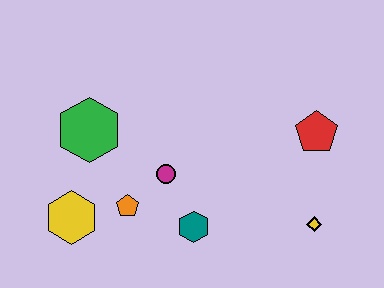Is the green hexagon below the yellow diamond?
No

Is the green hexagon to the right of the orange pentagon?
No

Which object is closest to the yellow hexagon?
The orange pentagon is closest to the yellow hexagon.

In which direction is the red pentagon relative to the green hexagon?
The red pentagon is to the right of the green hexagon.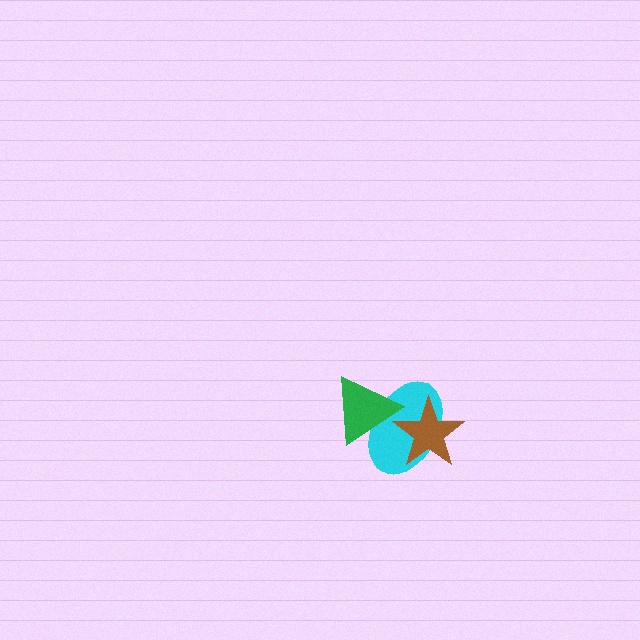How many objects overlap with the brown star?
2 objects overlap with the brown star.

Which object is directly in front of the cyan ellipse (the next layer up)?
The green triangle is directly in front of the cyan ellipse.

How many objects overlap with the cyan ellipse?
2 objects overlap with the cyan ellipse.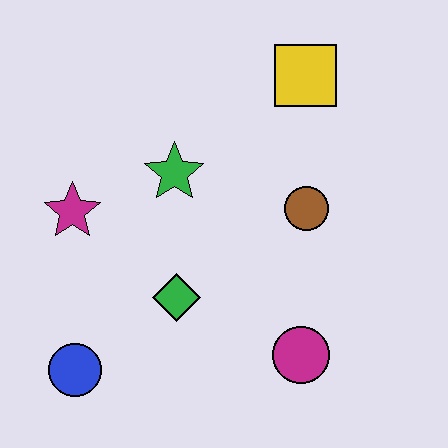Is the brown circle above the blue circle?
Yes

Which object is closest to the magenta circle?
The green diamond is closest to the magenta circle.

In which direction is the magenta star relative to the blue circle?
The magenta star is above the blue circle.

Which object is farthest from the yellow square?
The blue circle is farthest from the yellow square.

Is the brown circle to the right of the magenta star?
Yes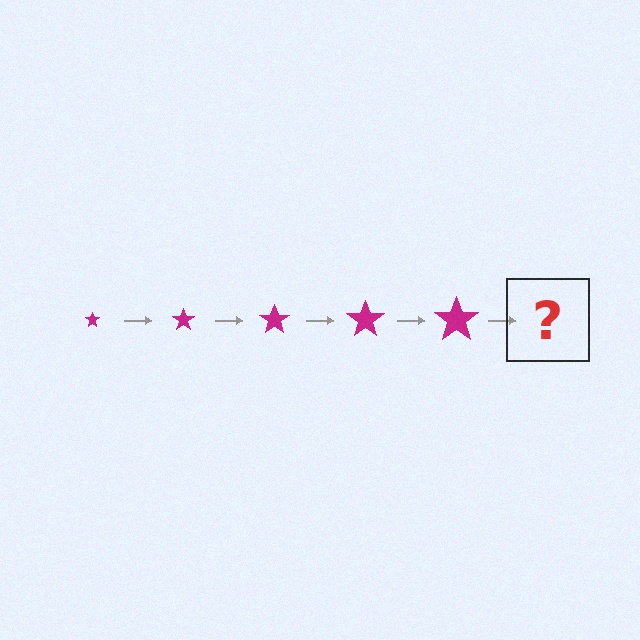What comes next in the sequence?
The next element should be a magenta star, larger than the previous one.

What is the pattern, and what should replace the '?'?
The pattern is that the star gets progressively larger each step. The '?' should be a magenta star, larger than the previous one.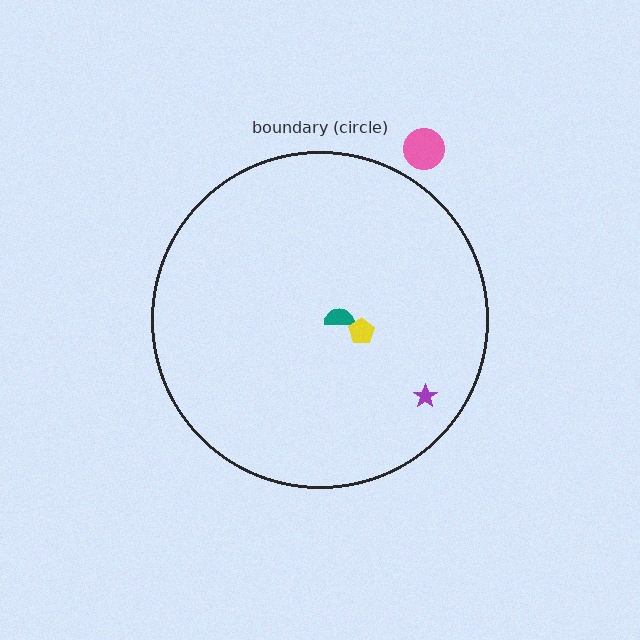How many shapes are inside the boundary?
3 inside, 1 outside.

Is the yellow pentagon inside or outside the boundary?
Inside.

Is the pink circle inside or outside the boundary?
Outside.